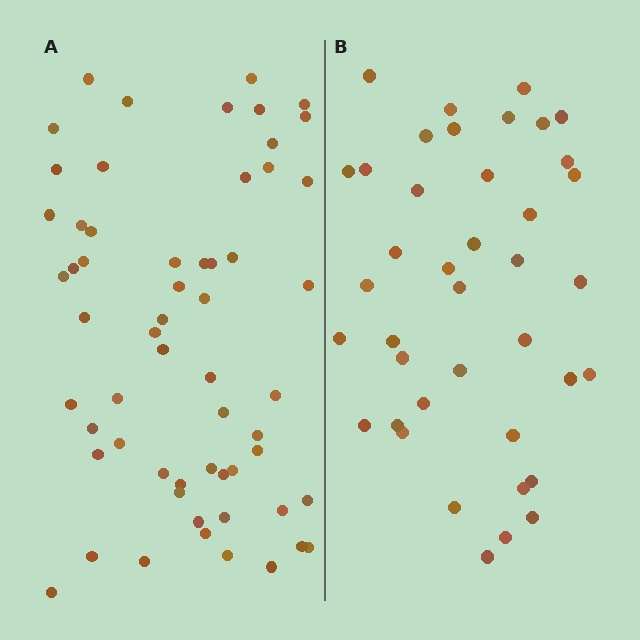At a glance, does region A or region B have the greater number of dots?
Region A (the left region) has more dots.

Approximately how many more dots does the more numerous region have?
Region A has approximately 20 more dots than region B.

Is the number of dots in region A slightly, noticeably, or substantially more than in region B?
Region A has substantially more. The ratio is roughly 1.5 to 1.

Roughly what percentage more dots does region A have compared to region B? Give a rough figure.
About 50% more.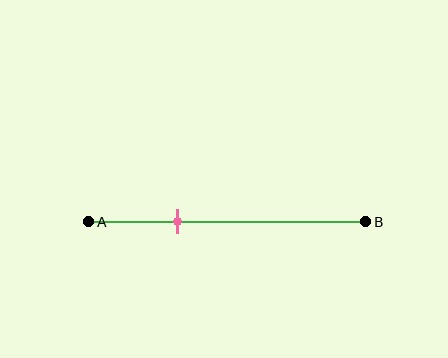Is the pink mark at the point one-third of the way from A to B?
Yes, the mark is approximately at the one-third point.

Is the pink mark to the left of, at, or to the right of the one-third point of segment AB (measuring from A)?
The pink mark is approximately at the one-third point of segment AB.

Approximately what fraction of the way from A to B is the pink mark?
The pink mark is approximately 30% of the way from A to B.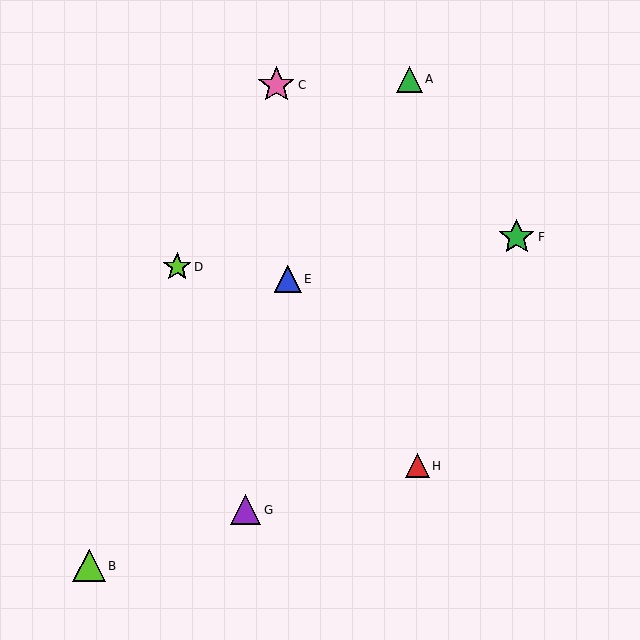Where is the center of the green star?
The center of the green star is at (517, 237).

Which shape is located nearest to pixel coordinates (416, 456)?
The red triangle (labeled H) at (417, 466) is nearest to that location.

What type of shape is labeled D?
Shape D is a lime star.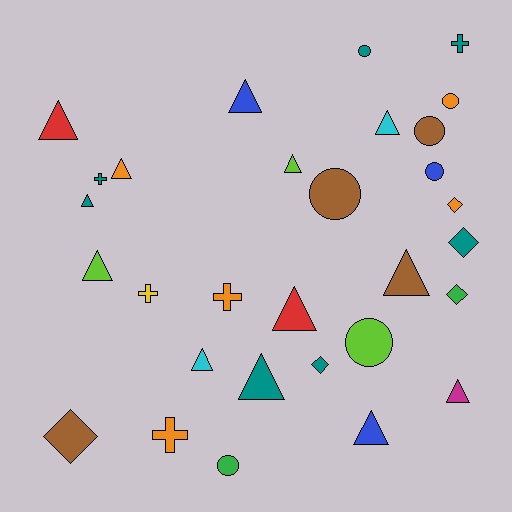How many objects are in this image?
There are 30 objects.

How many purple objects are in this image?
There are no purple objects.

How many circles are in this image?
There are 7 circles.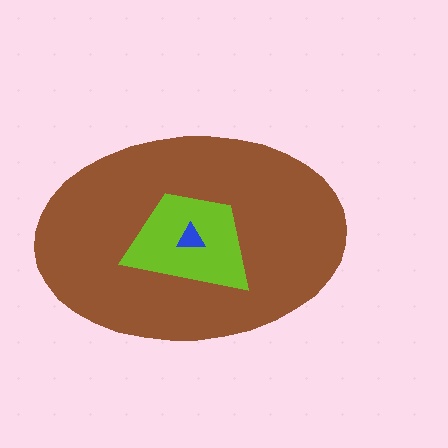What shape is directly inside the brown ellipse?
The lime trapezoid.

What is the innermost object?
The blue triangle.